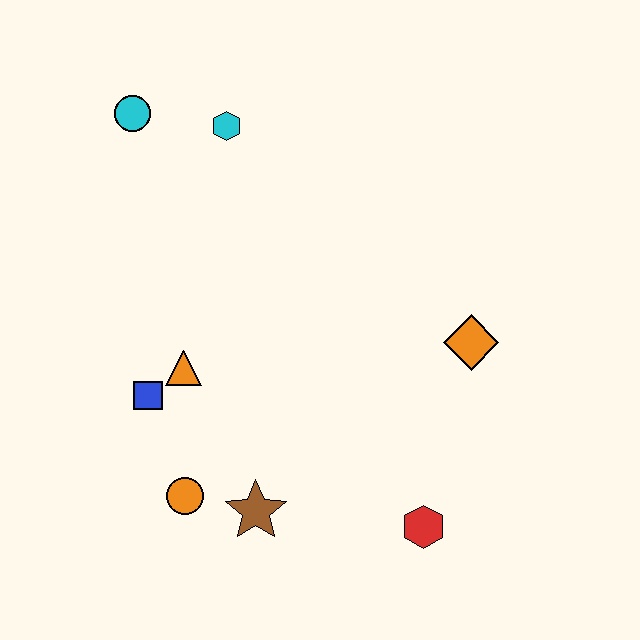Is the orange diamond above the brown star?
Yes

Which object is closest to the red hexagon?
The brown star is closest to the red hexagon.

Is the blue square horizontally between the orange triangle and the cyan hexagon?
No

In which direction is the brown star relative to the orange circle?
The brown star is to the right of the orange circle.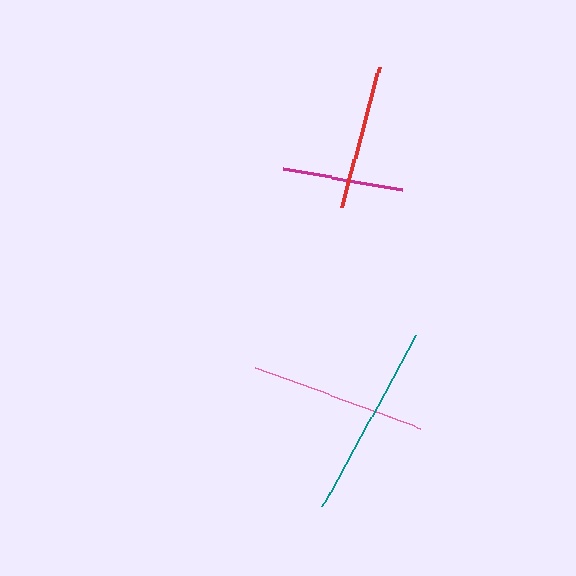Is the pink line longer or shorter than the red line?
The pink line is longer than the red line.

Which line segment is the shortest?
The magenta line is the shortest at approximately 121 pixels.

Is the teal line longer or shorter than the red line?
The teal line is longer than the red line.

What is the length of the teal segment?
The teal segment is approximately 195 pixels long.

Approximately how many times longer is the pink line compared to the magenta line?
The pink line is approximately 1.5 times the length of the magenta line.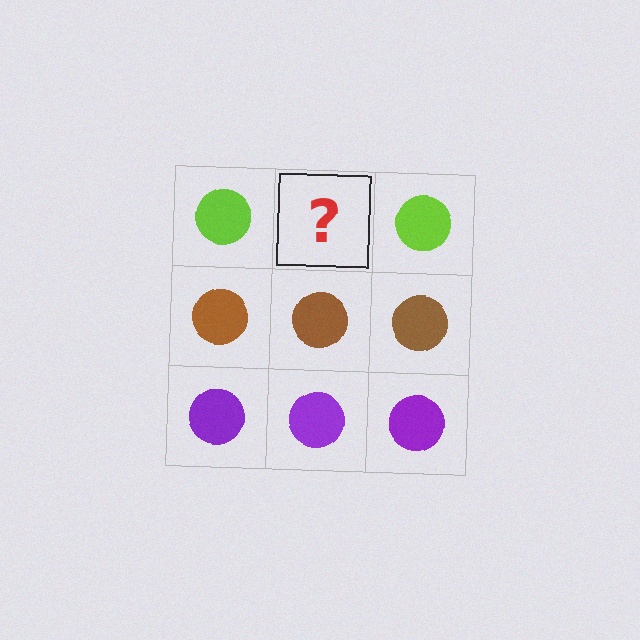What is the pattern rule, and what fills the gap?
The rule is that each row has a consistent color. The gap should be filled with a lime circle.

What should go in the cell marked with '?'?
The missing cell should contain a lime circle.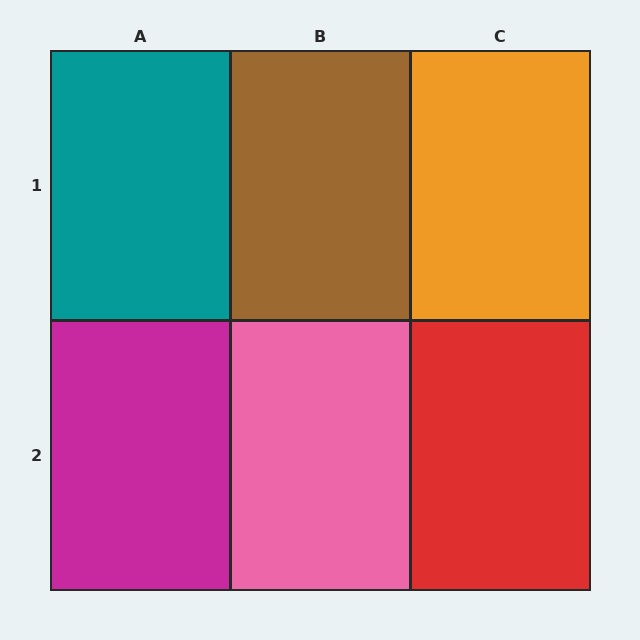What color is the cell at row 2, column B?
Pink.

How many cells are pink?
1 cell is pink.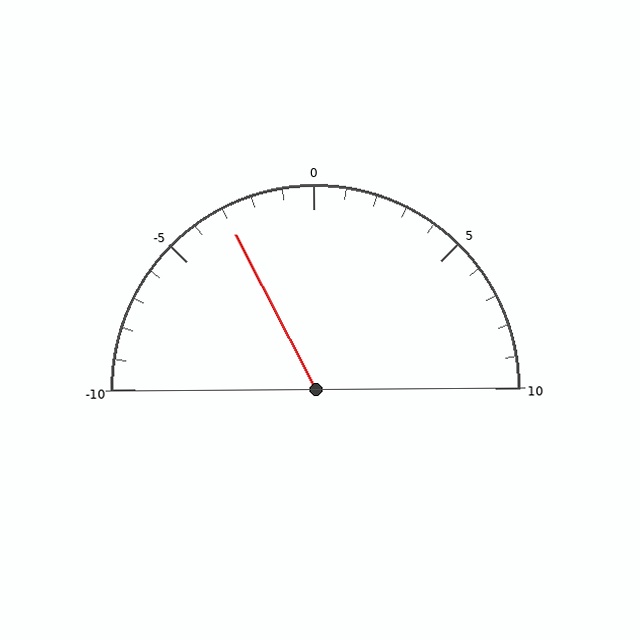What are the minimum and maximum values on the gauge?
The gauge ranges from -10 to 10.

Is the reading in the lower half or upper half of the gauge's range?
The reading is in the lower half of the range (-10 to 10).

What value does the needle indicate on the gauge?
The needle indicates approximately -3.